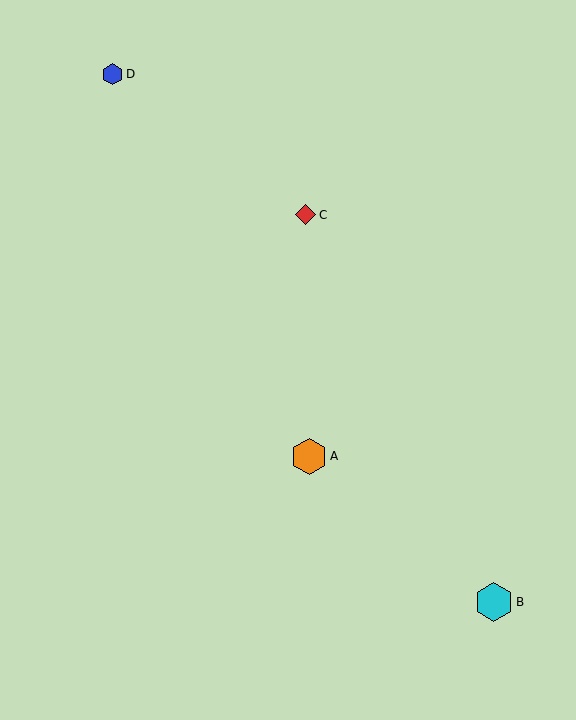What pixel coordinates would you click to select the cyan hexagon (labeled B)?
Click at (494, 602) to select the cyan hexagon B.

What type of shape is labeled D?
Shape D is a blue hexagon.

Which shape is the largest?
The cyan hexagon (labeled B) is the largest.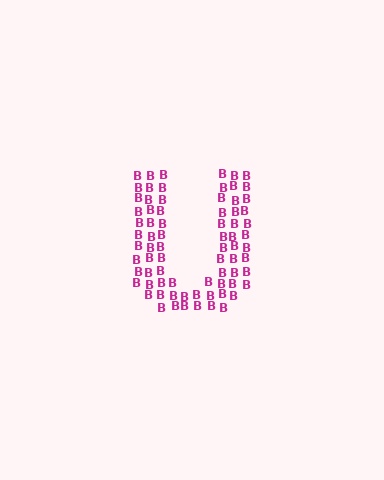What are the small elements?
The small elements are letter B's.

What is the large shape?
The large shape is the letter U.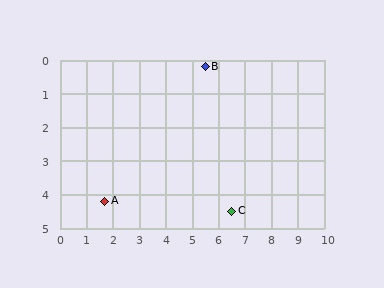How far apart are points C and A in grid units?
Points C and A are about 4.8 grid units apart.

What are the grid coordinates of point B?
Point B is at approximately (5.5, 0.2).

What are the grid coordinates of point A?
Point A is at approximately (1.7, 4.2).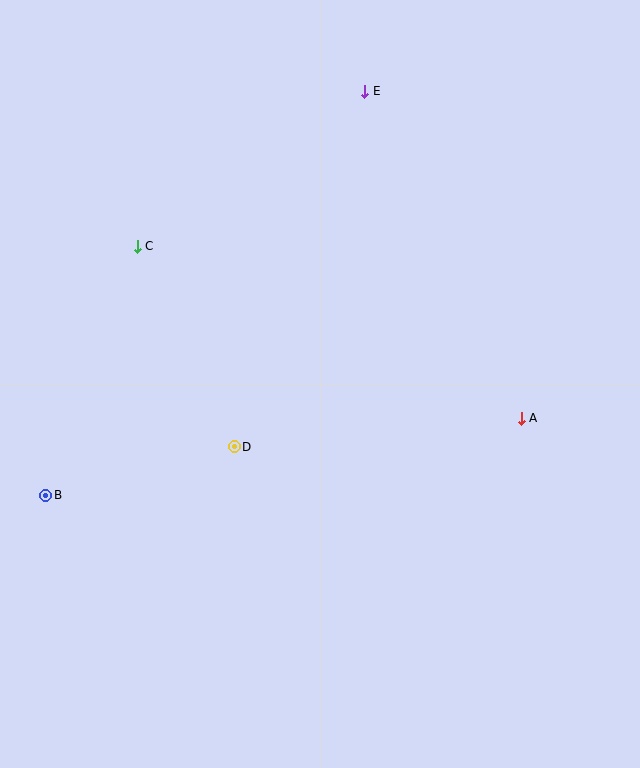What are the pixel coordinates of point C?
Point C is at (137, 247).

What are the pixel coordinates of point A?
Point A is at (521, 418).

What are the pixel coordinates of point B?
Point B is at (46, 495).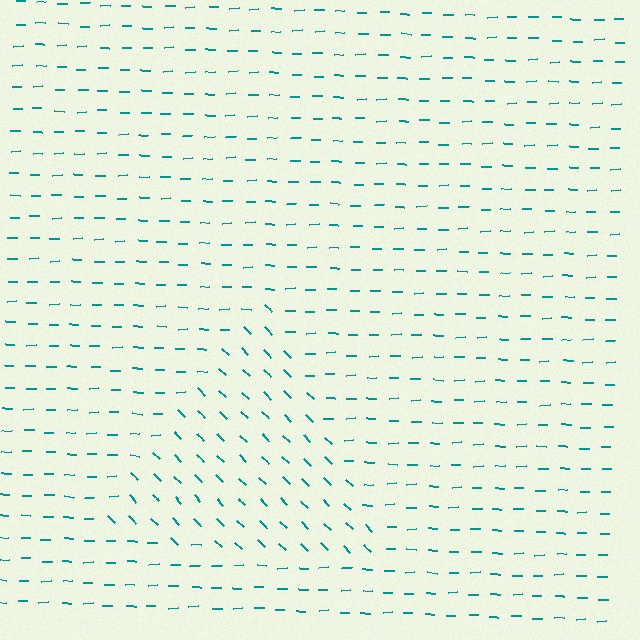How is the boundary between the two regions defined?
The boundary is defined purely by a change in line orientation (approximately 45 degrees difference). All lines are the same color and thickness.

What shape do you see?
I see a triangle.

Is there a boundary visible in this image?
Yes, there is a texture boundary formed by a change in line orientation.